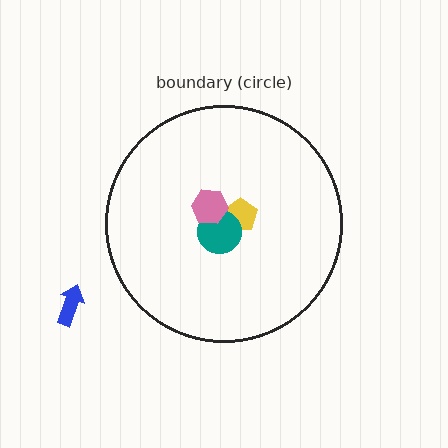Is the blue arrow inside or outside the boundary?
Outside.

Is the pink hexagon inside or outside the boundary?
Inside.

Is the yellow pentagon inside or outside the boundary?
Inside.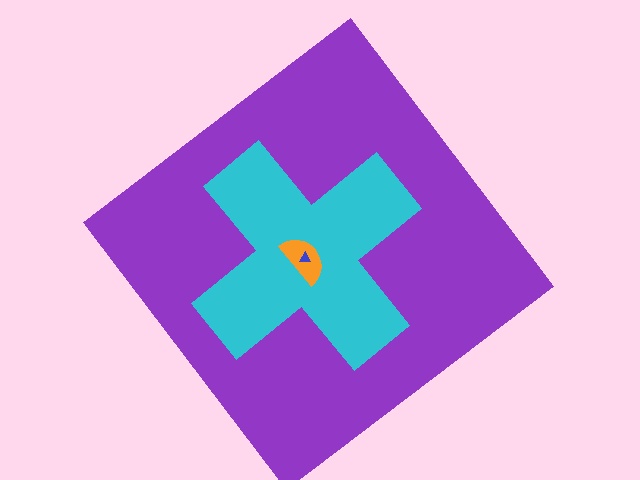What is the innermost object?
The blue triangle.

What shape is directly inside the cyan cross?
The orange semicircle.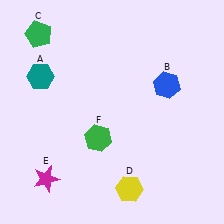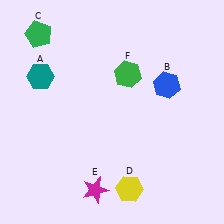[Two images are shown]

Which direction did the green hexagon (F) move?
The green hexagon (F) moved up.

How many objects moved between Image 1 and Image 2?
2 objects moved between the two images.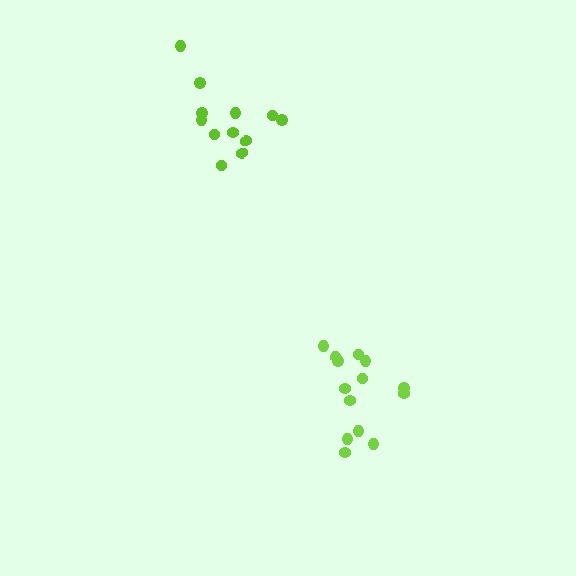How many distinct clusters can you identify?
There are 2 distinct clusters.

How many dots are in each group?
Group 1: 12 dots, Group 2: 14 dots (26 total).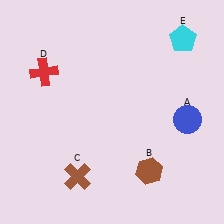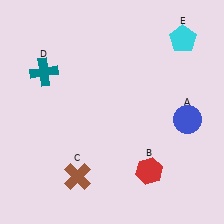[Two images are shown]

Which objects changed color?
B changed from brown to red. D changed from red to teal.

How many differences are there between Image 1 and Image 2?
There are 2 differences between the two images.